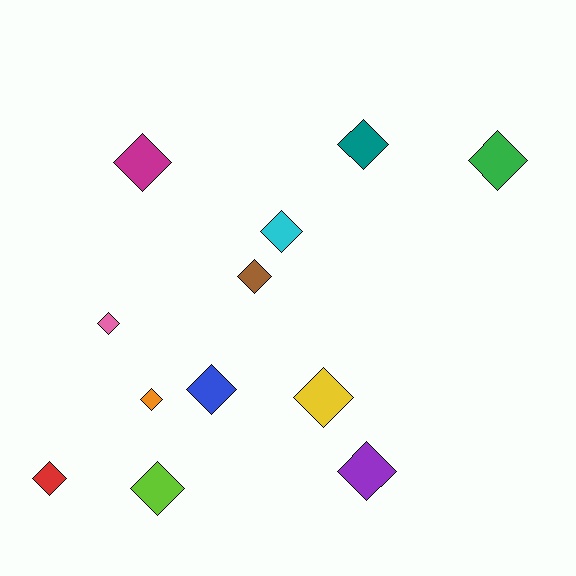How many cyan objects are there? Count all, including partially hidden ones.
There is 1 cyan object.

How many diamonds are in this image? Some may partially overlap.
There are 12 diamonds.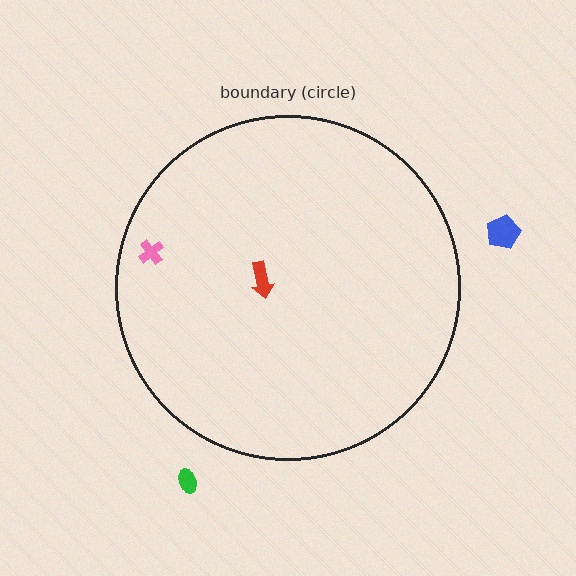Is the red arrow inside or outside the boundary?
Inside.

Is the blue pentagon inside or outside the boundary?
Outside.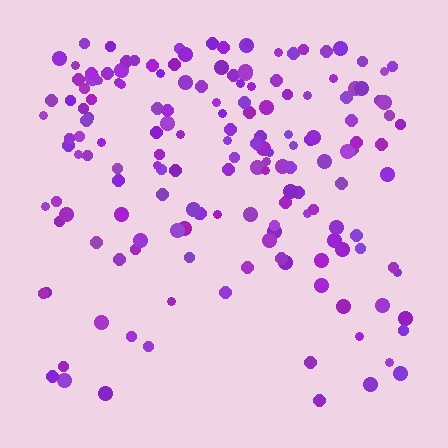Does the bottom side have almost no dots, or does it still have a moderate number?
Still a moderate number, just noticeably fewer than the top.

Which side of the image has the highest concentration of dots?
The top.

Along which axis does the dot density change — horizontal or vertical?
Vertical.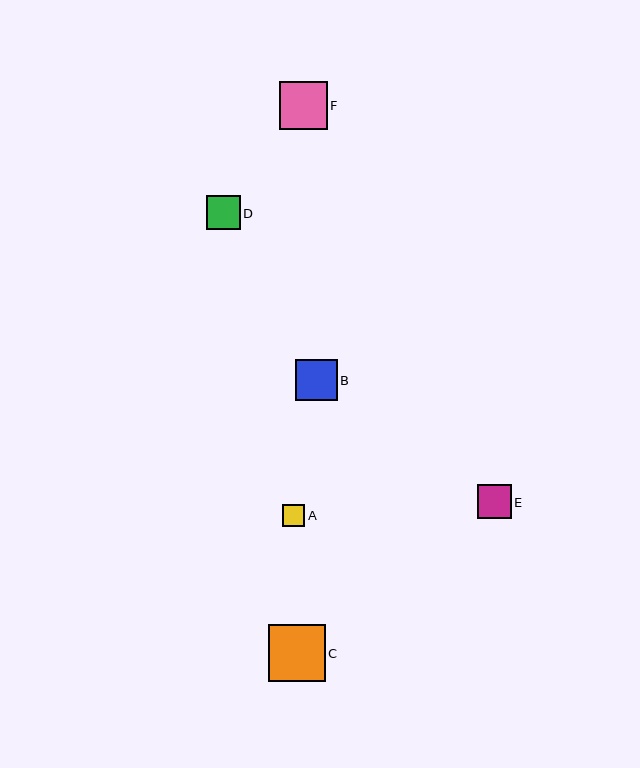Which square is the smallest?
Square A is the smallest with a size of approximately 22 pixels.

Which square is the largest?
Square C is the largest with a size of approximately 57 pixels.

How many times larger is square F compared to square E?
Square F is approximately 1.4 times the size of square E.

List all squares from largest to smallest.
From largest to smallest: C, F, B, D, E, A.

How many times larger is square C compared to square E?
Square C is approximately 1.7 times the size of square E.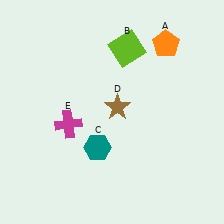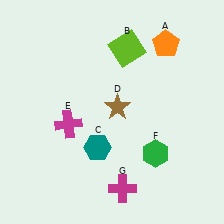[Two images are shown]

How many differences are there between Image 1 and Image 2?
There are 2 differences between the two images.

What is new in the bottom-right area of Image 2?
A magenta cross (G) was added in the bottom-right area of Image 2.